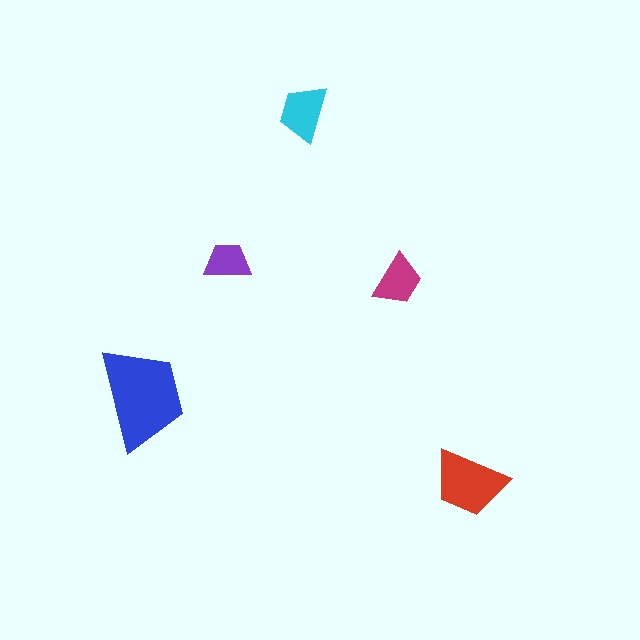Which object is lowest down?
The red trapezoid is bottommost.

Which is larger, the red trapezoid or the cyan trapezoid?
The red one.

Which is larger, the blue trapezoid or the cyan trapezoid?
The blue one.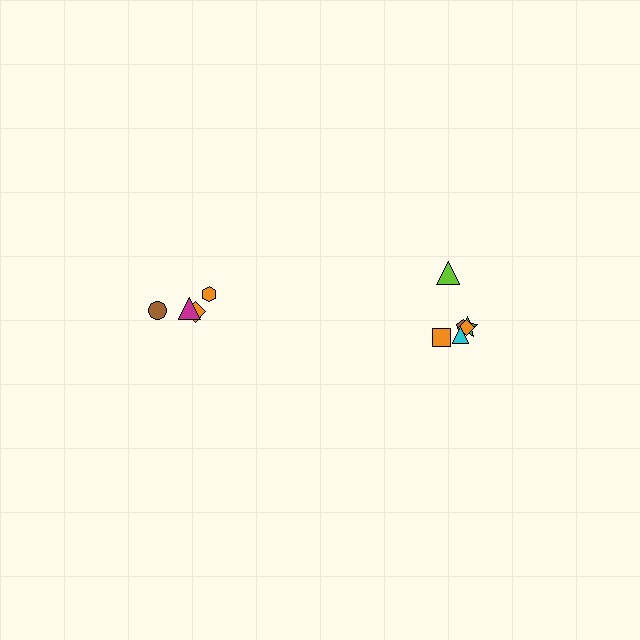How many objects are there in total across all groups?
There are 10 objects.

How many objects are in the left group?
There are 4 objects.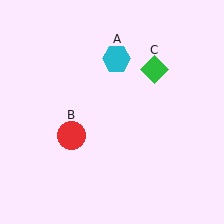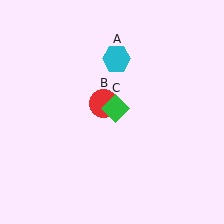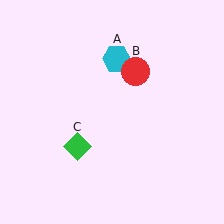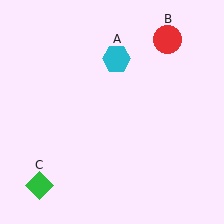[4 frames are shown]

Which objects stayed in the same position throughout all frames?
Cyan hexagon (object A) remained stationary.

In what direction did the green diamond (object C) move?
The green diamond (object C) moved down and to the left.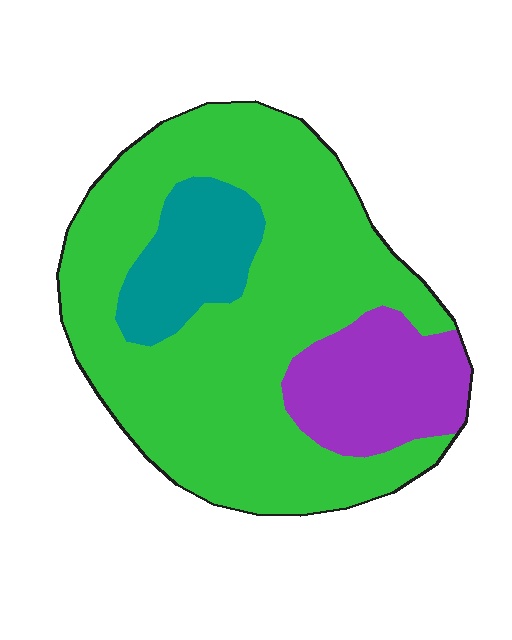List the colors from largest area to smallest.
From largest to smallest: green, purple, teal.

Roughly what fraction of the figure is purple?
Purple covers around 15% of the figure.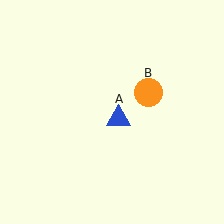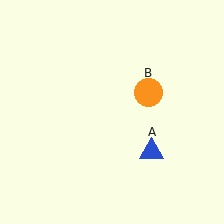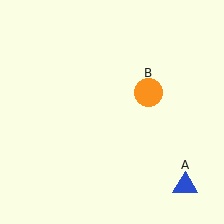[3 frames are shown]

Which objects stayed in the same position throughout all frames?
Orange circle (object B) remained stationary.